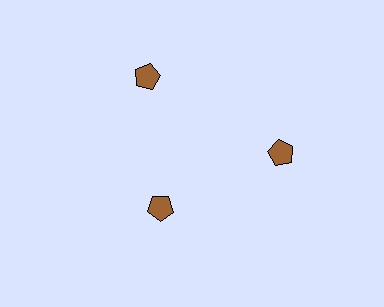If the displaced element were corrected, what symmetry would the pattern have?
It would have 3-fold rotational symmetry — the pattern would map onto itself every 120 degrees.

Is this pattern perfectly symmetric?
No. The 3 brown pentagons are arranged in a ring, but one element near the 7 o'clock position is pulled inward toward the center, breaking the 3-fold rotational symmetry.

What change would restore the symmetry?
The symmetry would be restored by moving it outward, back onto the ring so that all 3 pentagons sit at equal angles and equal distance from the center.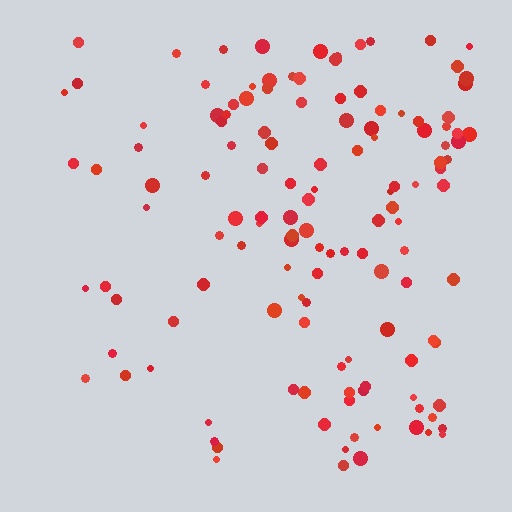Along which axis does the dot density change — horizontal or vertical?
Horizontal.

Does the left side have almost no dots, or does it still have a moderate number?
Still a moderate number, just noticeably fewer than the right.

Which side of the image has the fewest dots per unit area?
The left.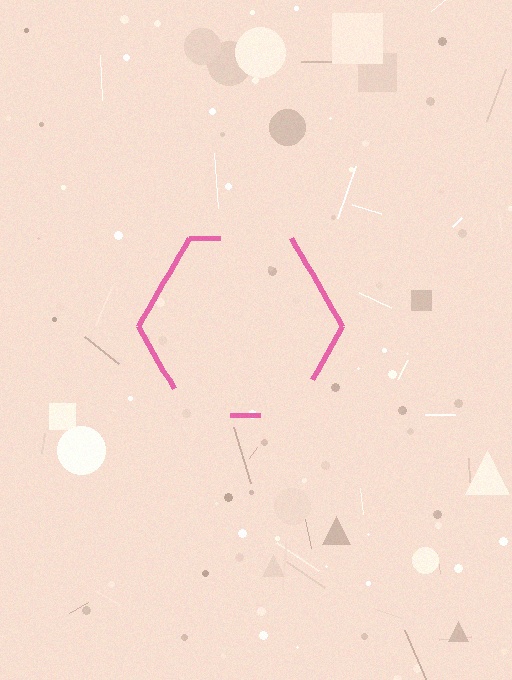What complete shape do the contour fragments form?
The contour fragments form a hexagon.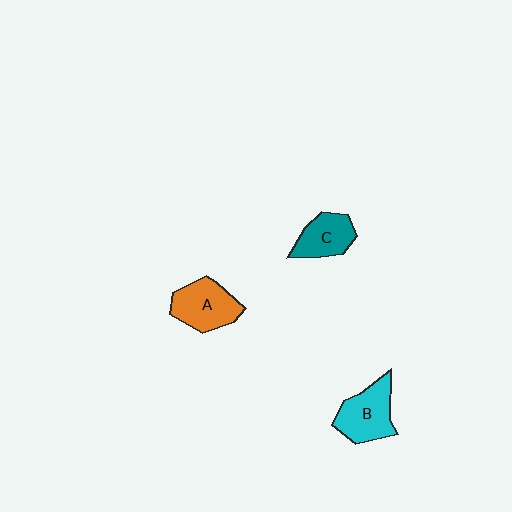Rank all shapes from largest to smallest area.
From largest to smallest: B (cyan), A (orange), C (teal).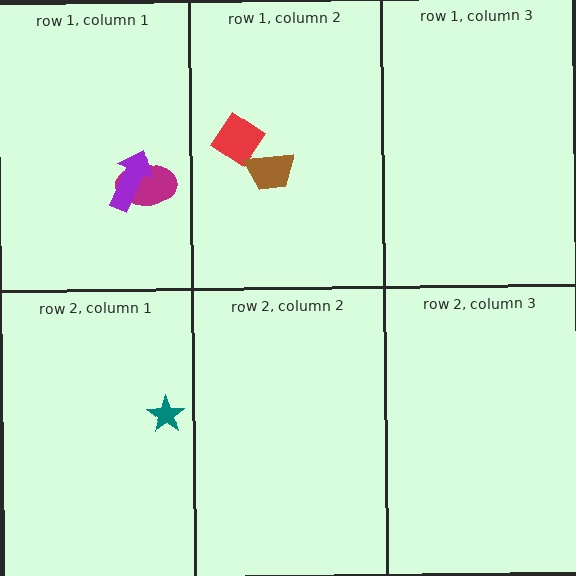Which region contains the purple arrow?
The row 1, column 1 region.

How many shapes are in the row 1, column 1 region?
2.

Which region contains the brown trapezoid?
The row 1, column 2 region.